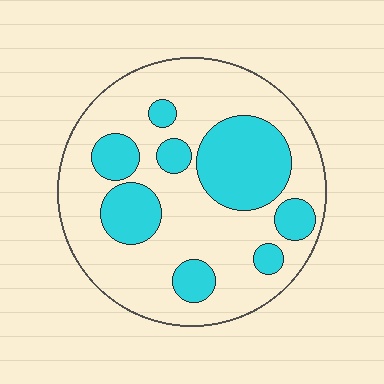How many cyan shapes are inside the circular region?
8.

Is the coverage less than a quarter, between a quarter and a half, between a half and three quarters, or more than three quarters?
Between a quarter and a half.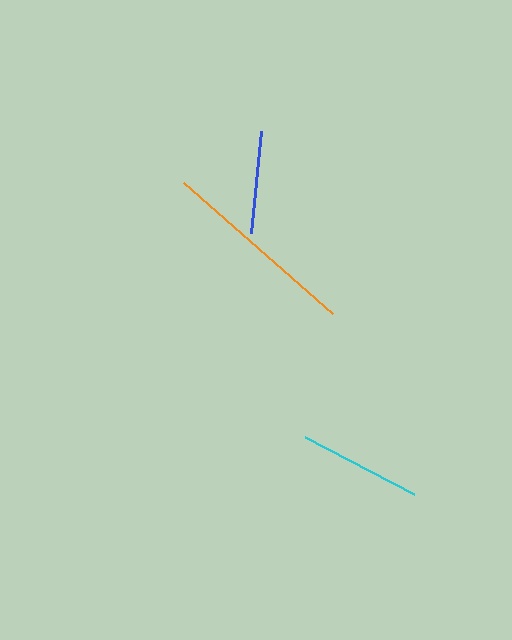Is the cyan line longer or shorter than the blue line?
The cyan line is longer than the blue line.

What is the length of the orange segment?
The orange segment is approximately 198 pixels long.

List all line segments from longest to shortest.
From longest to shortest: orange, cyan, blue.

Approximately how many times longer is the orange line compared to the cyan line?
The orange line is approximately 1.6 times the length of the cyan line.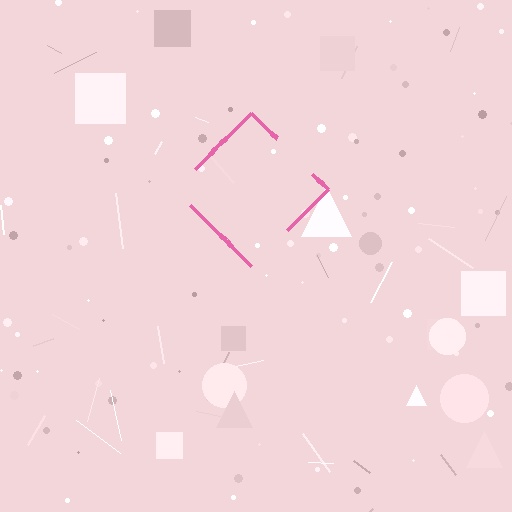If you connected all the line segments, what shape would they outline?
They would outline a diamond.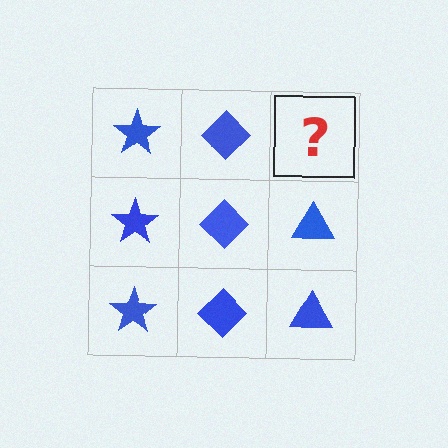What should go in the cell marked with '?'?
The missing cell should contain a blue triangle.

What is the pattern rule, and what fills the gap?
The rule is that each column has a consistent shape. The gap should be filled with a blue triangle.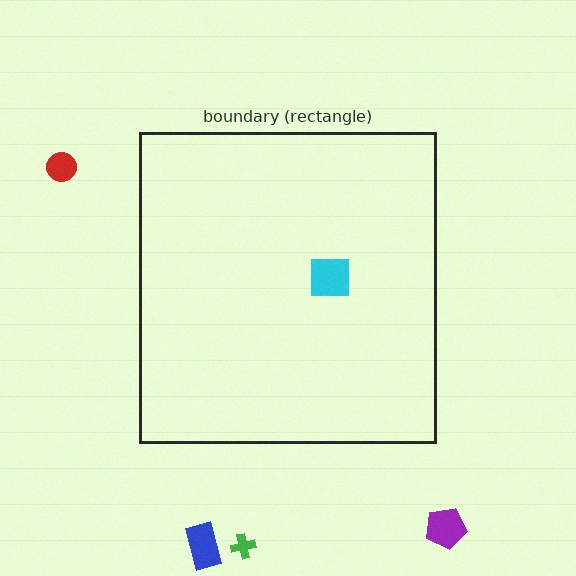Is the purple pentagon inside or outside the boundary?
Outside.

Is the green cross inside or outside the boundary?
Outside.